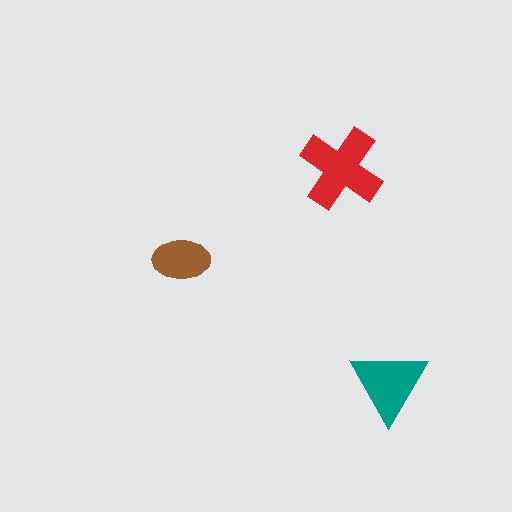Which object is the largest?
The red cross.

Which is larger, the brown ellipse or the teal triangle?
The teal triangle.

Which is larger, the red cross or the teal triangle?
The red cross.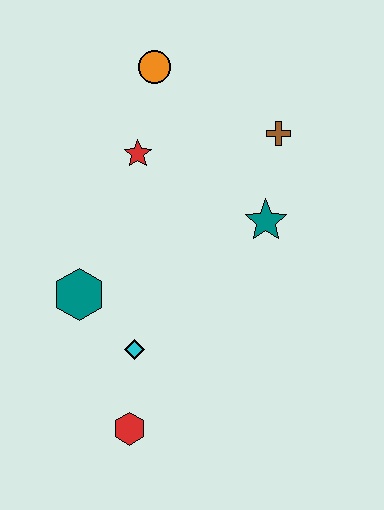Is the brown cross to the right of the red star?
Yes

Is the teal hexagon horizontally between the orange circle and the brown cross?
No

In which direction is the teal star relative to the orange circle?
The teal star is below the orange circle.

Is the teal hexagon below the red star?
Yes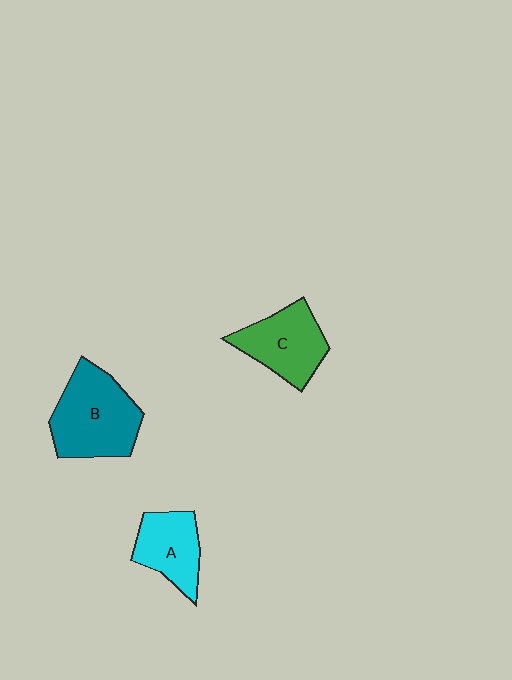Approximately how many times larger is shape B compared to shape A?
Approximately 1.6 times.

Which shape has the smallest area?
Shape A (cyan).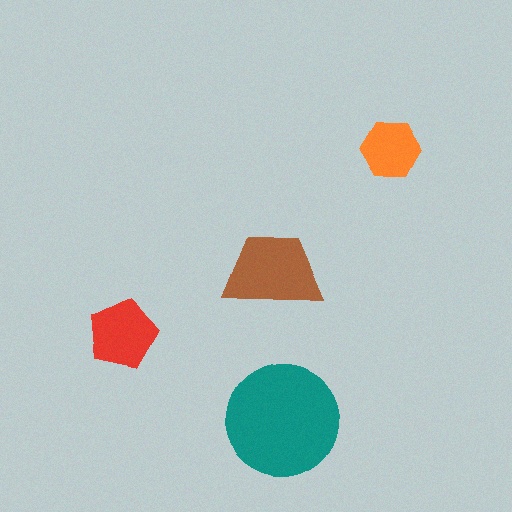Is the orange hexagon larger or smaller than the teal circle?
Smaller.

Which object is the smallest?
The orange hexagon.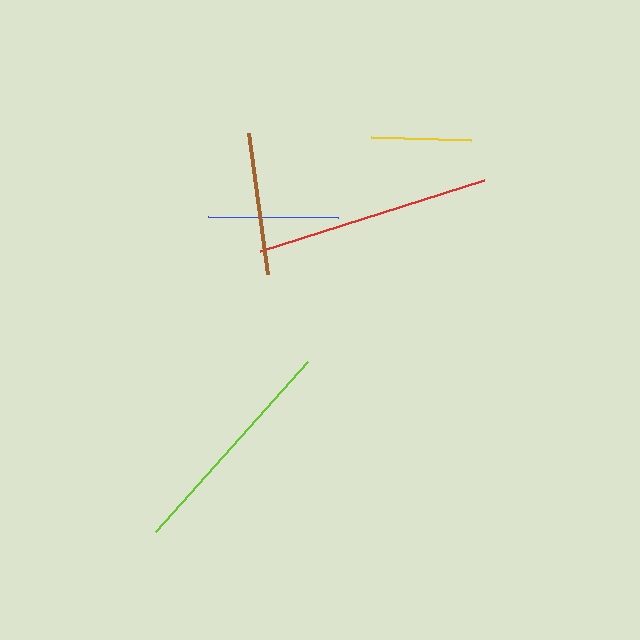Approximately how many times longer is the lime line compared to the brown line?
The lime line is approximately 1.6 times the length of the brown line.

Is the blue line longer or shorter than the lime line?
The lime line is longer than the blue line.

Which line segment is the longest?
The red line is the longest at approximately 235 pixels.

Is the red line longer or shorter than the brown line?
The red line is longer than the brown line.